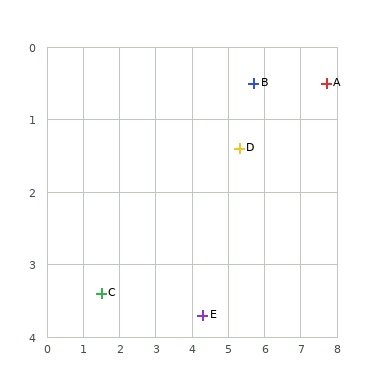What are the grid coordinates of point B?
Point B is at approximately (5.7, 0.5).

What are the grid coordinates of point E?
Point E is at approximately (4.3, 3.7).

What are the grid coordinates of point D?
Point D is at approximately (5.3, 1.4).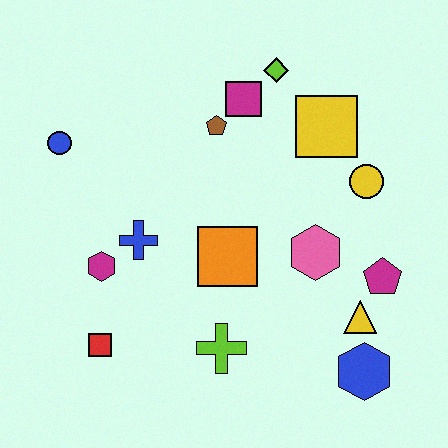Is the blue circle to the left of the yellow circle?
Yes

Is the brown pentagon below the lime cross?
No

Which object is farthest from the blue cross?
The blue hexagon is farthest from the blue cross.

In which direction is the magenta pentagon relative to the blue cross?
The magenta pentagon is to the right of the blue cross.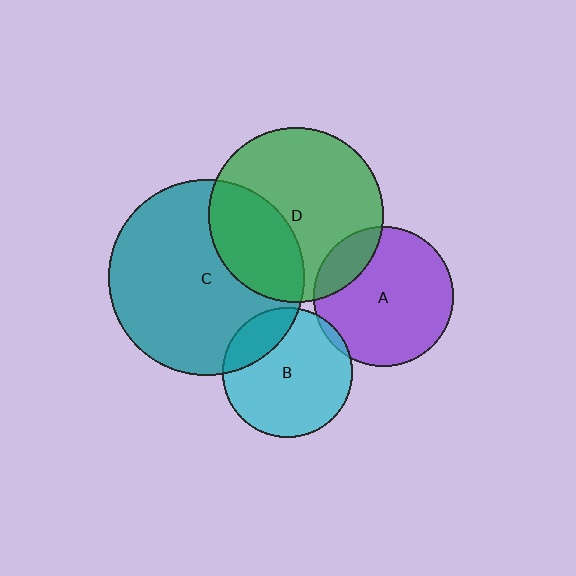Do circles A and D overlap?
Yes.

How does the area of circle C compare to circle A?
Approximately 2.0 times.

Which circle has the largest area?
Circle C (teal).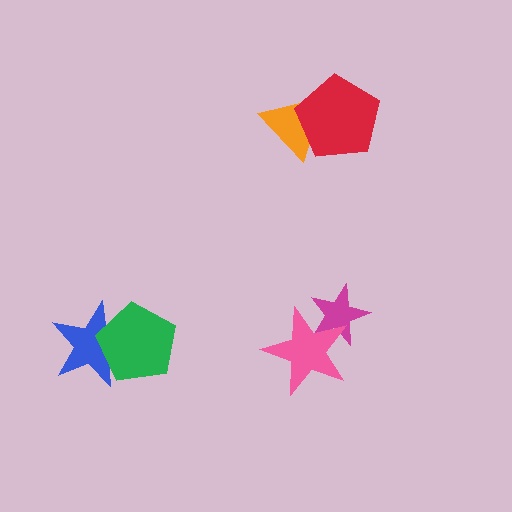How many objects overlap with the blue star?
1 object overlaps with the blue star.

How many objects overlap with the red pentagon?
1 object overlaps with the red pentagon.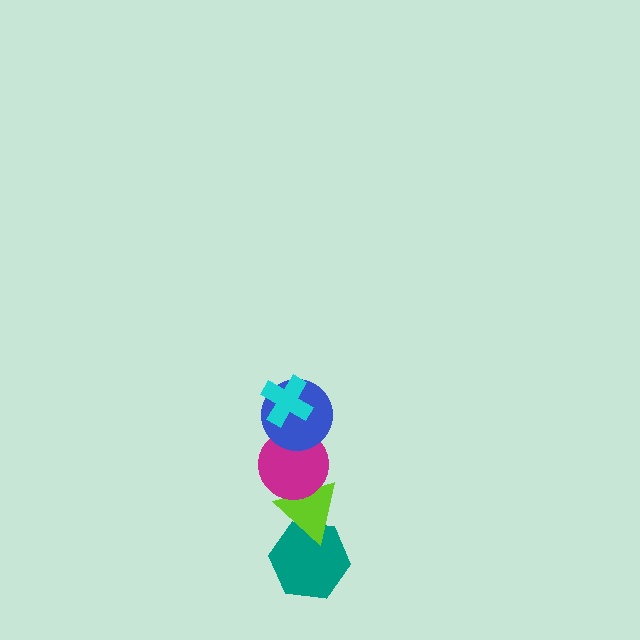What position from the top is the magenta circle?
The magenta circle is 3rd from the top.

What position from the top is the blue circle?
The blue circle is 2nd from the top.